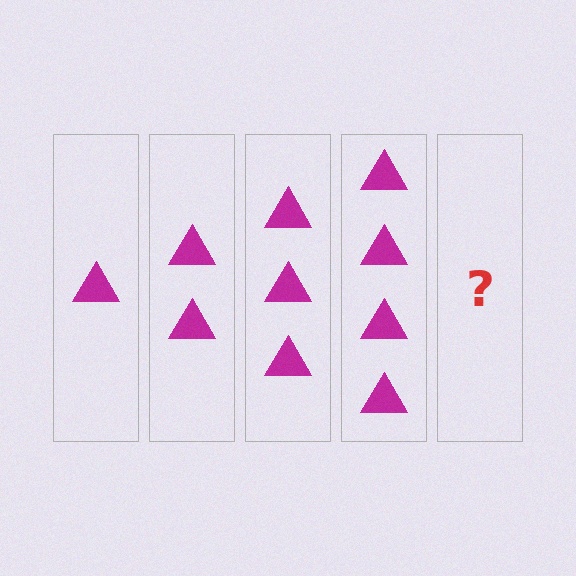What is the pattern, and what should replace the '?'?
The pattern is that each step adds one more triangle. The '?' should be 5 triangles.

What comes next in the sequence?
The next element should be 5 triangles.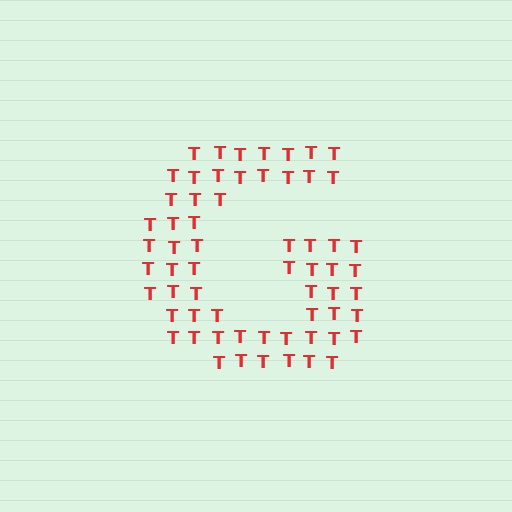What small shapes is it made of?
It is made of small letter T's.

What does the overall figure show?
The overall figure shows the letter G.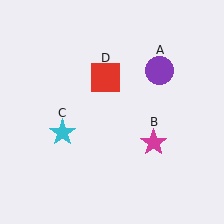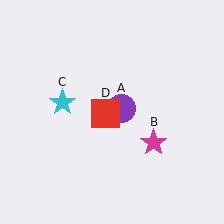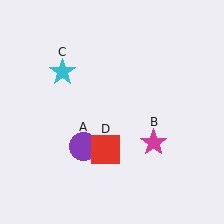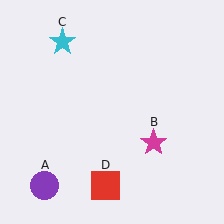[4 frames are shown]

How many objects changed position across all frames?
3 objects changed position: purple circle (object A), cyan star (object C), red square (object D).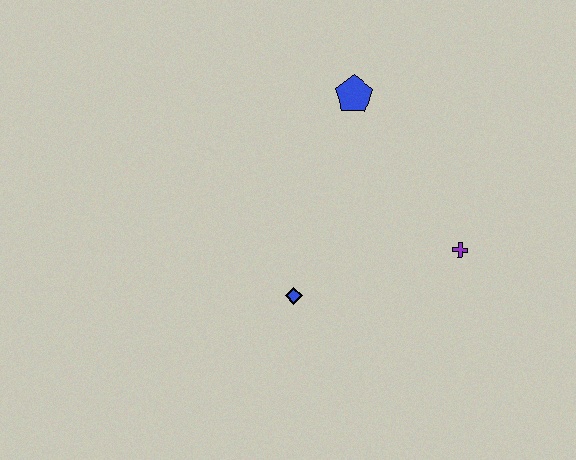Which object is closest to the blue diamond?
The purple cross is closest to the blue diamond.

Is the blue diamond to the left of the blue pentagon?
Yes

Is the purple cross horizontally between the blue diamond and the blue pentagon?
No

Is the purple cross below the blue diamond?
No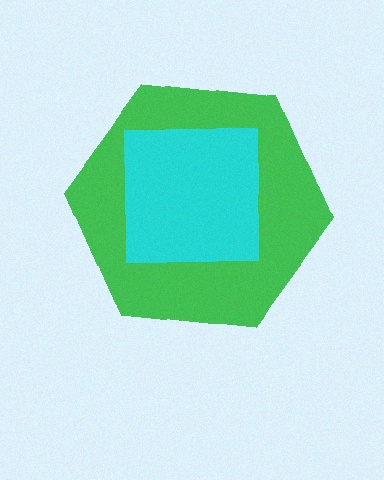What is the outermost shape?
The green hexagon.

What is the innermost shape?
The cyan square.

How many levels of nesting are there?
2.